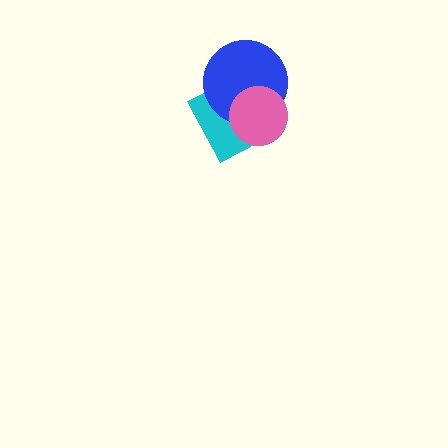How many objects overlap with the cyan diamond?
2 objects overlap with the cyan diamond.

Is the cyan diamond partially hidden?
Yes, it is partially covered by another shape.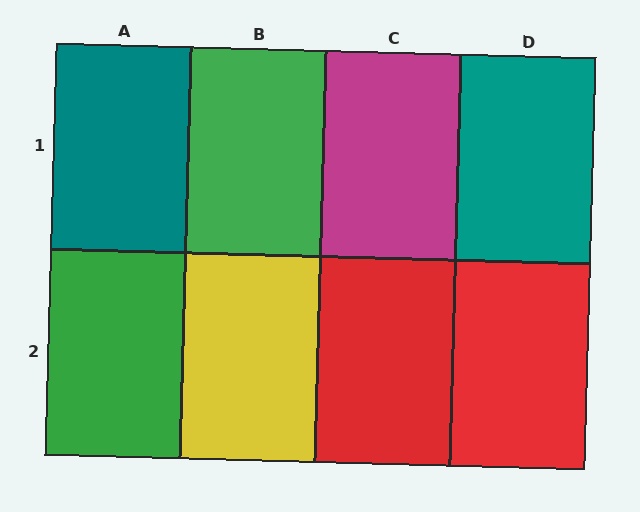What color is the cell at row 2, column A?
Green.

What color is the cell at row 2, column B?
Yellow.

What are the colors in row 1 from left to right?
Teal, green, magenta, teal.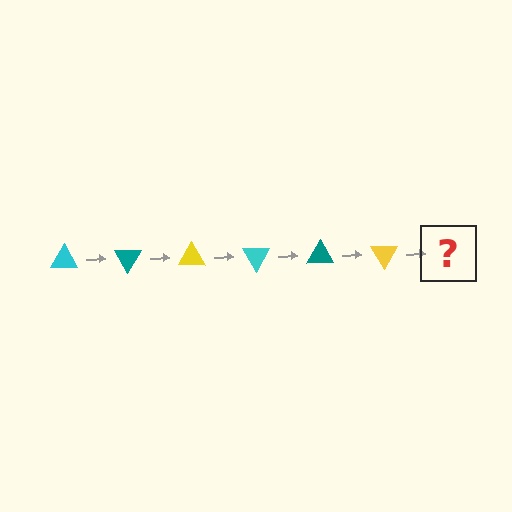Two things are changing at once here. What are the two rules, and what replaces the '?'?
The two rules are that it rotates 60 degrees each step and the color cycles through cyan, teal, and yellow. The '?' should be a cyan triangle, rotated 360 degrees from the start.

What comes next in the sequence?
The next element should be a cyan triangle, rotated 360 degrees from the start.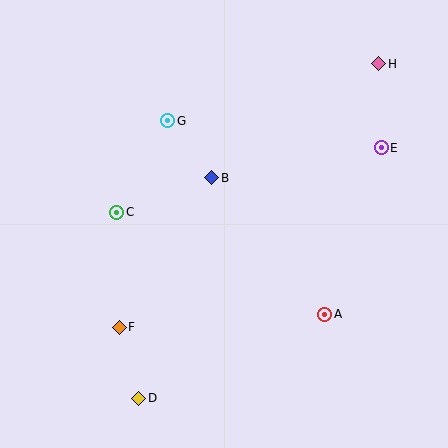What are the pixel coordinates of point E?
Point E is at (381, 148).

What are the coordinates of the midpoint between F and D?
The midpoint between F and D is at (129, 363).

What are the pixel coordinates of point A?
Point A is at (325, 314).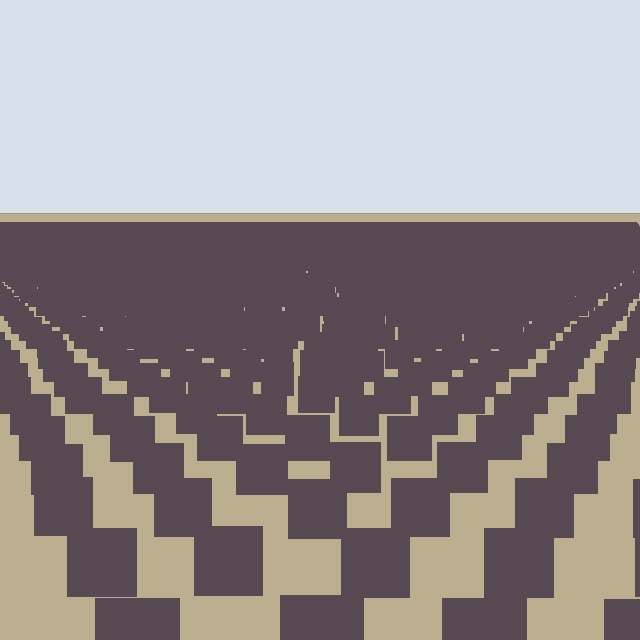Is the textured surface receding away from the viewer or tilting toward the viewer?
The surface is receding away from the viewer. Texture elements get smaller and denser toward the top.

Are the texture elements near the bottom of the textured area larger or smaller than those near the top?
Larger. Near the bottom, elements are closer to the viewer and appear at a bigger on-screen size.